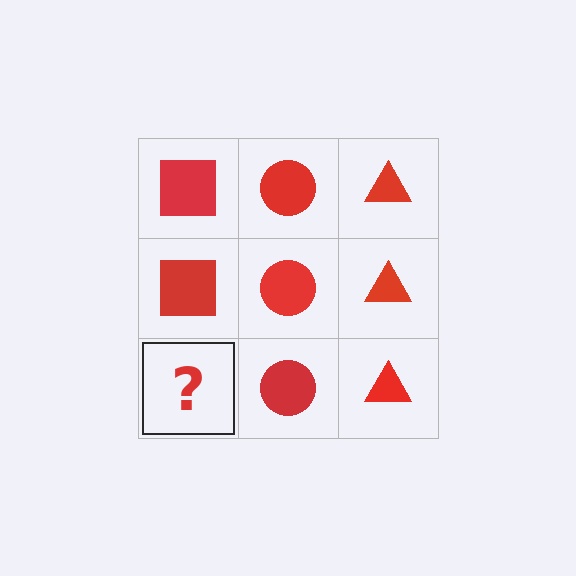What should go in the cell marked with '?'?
The missing cell should contain a red square.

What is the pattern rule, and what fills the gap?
The rule is that each column has a consistent shape. The gap should be filled with a red square.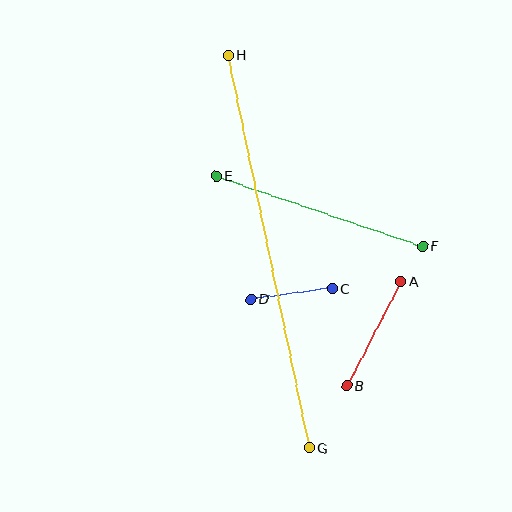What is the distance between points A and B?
The distance is approximately 118 pixels.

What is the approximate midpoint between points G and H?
The midpoint is at approximately (269, 251) pixels.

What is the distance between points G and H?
The distance is approximately 401 pixels.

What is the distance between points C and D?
The distance is approximately 82 pixels.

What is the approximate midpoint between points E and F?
The midpoint is at approximately (319, 211) pixels.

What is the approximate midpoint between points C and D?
The midpoint is at approximately (291, 294) pixels.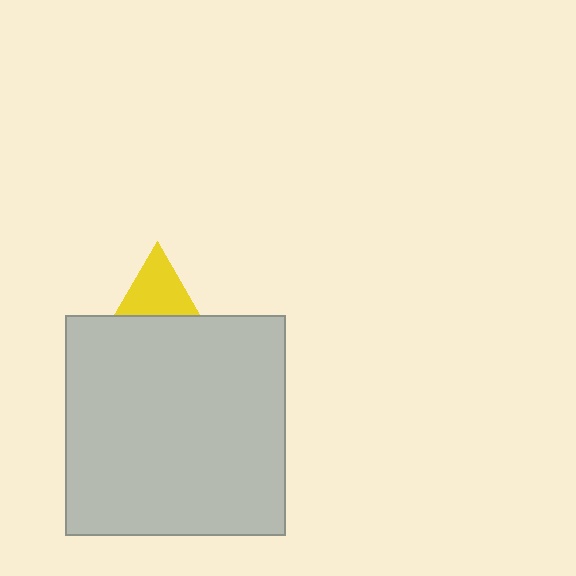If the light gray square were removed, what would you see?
You would see the complete yellow triangle.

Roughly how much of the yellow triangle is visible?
About half of it is visible (roughly 53%).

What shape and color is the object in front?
The object in front is a light gray square.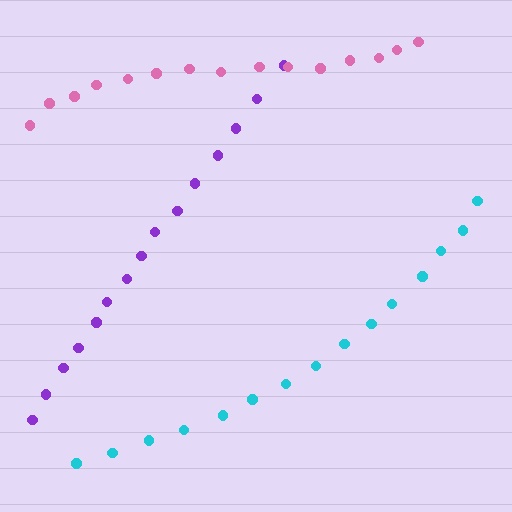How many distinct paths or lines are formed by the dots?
There are 3 distinct paths.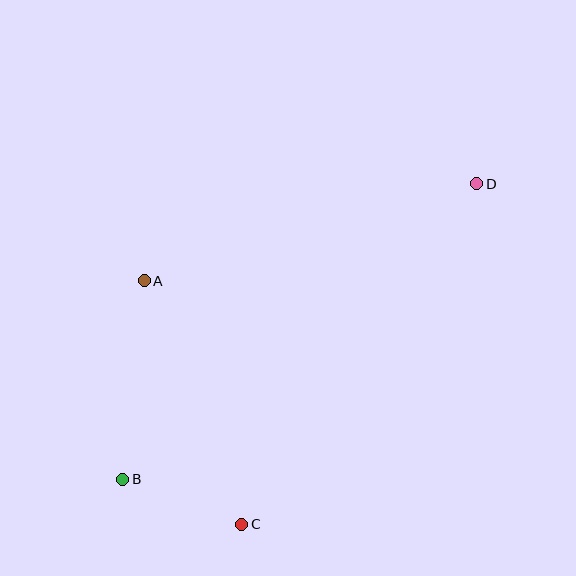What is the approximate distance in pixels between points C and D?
The distance between C and D is approximately 414 pixels.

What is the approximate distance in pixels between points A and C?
The distance between A and C is approximately 262 pixels.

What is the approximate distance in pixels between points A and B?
The distance between A and B is approximately 200 pixels.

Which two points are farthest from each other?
Points B and D are farthest from each other.